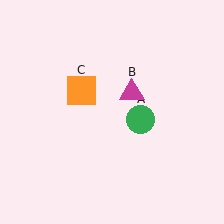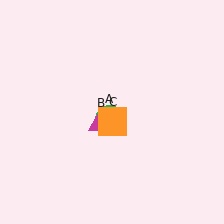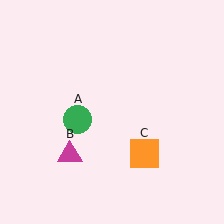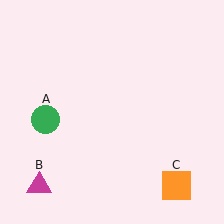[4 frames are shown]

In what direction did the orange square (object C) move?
The orange square (object C) moved down and to the right.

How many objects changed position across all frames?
3 objects changed position: green circle (object A), magenta triangle (object B), orange square (object C).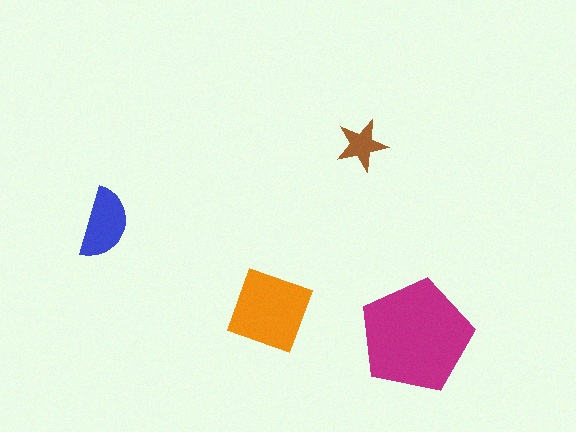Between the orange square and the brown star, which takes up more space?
The orange square.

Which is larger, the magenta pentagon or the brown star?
The magenta pentagon.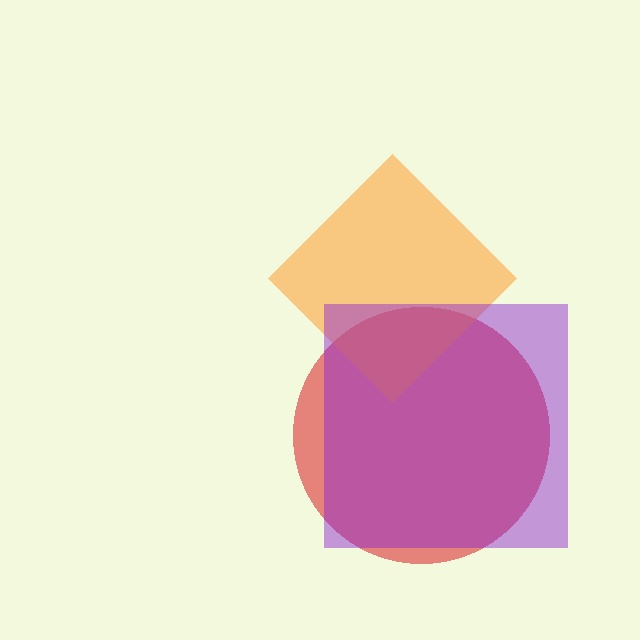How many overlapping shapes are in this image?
There are 3 overlapping shapes in the image.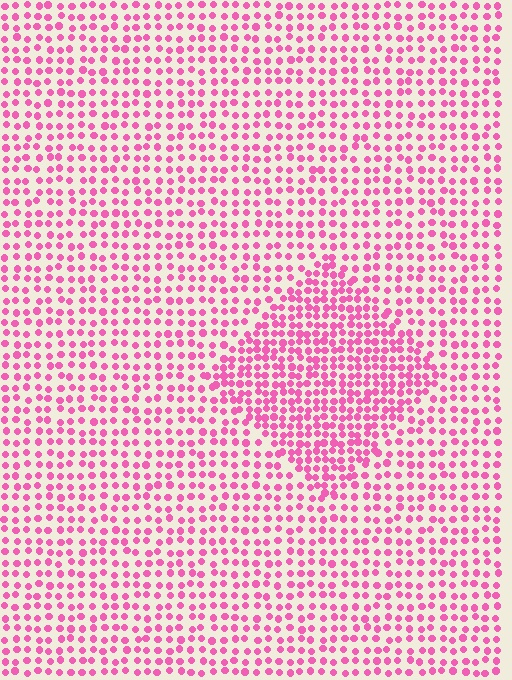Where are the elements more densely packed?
The elements are more densely packed inside the diamond boundary.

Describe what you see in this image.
The image contains small pink elements arranged at two different densities. A diamond-shaped region is visible where the elements are more densely packed than the surrounding area.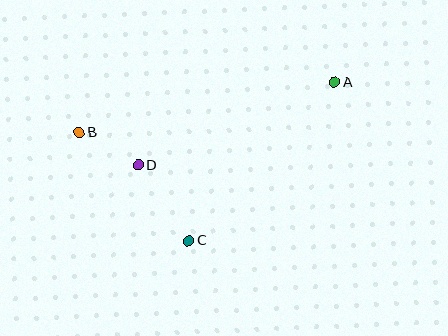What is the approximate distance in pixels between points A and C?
The distance between A and C is approximately 215 pixels.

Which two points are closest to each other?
Points B and D are closest to each other.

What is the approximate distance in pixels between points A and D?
The distance between A and D is approximately 213 pixels.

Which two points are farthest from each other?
Points A and B are farthest from each other.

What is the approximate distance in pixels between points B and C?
The distance between B and C is approximately 154 pixels.